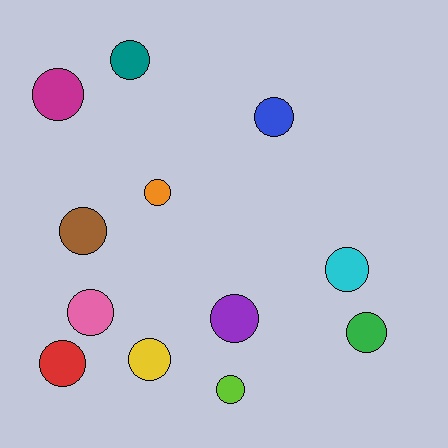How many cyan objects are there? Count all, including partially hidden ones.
There is 1 cyan object.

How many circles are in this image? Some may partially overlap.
There are 12 circles.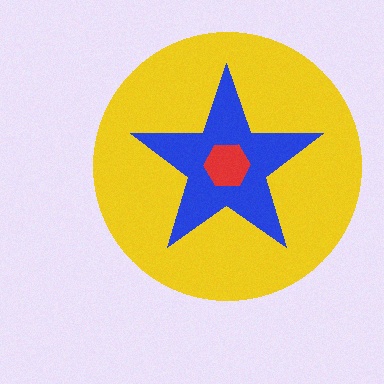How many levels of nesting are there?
3.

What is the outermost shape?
The yellow circle.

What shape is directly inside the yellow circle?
The blue star.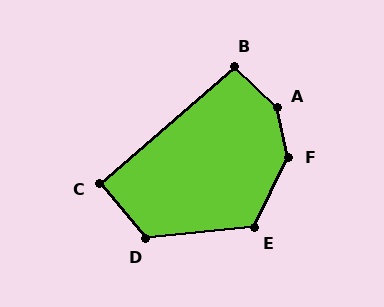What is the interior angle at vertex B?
Approximately 95 degrees (obtuse).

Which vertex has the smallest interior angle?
C, at approximately 91 degrees.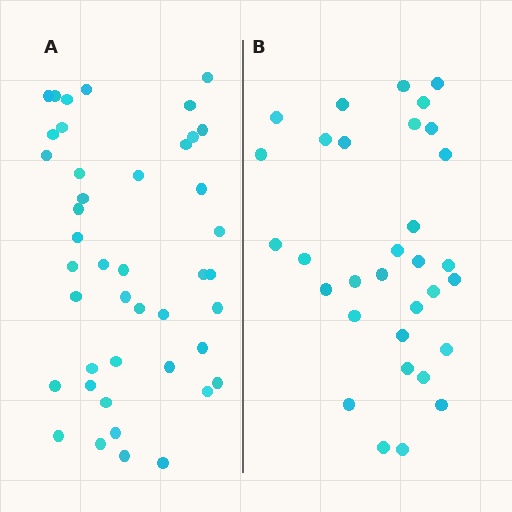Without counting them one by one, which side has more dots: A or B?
Region A (the left region) has more dots.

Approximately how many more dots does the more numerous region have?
Region A has roughly 12 or so more dots than region B.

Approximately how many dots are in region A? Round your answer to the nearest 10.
About 40 dots. (The exact count is 43, which rounds to 40.)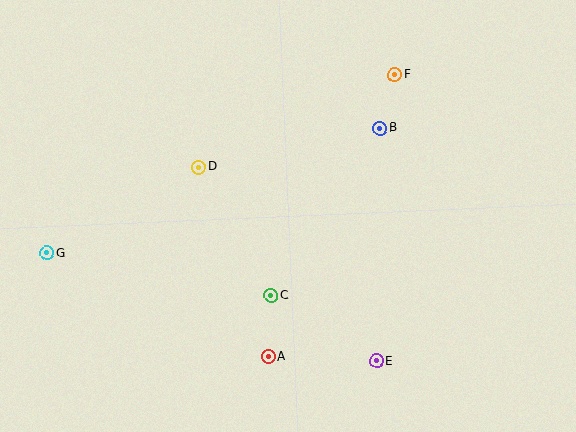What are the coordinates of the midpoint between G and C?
The midpoint between G and C is at (159, 274).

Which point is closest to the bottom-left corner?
Point G is closest to the bottom-left corner.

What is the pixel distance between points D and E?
The distance between D and E is 263 pixels.